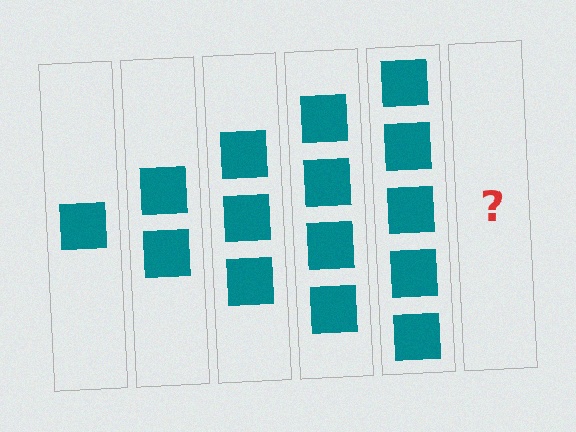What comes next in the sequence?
The next element should be 6 squares.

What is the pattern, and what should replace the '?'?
The pattern is that each step adds one more square. The '?' should be 6 squares.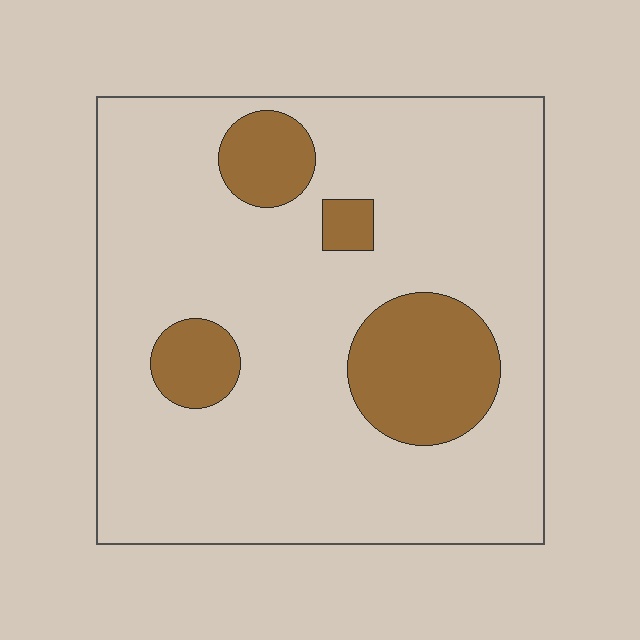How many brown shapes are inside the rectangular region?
4.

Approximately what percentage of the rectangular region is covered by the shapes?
Approximately 20%.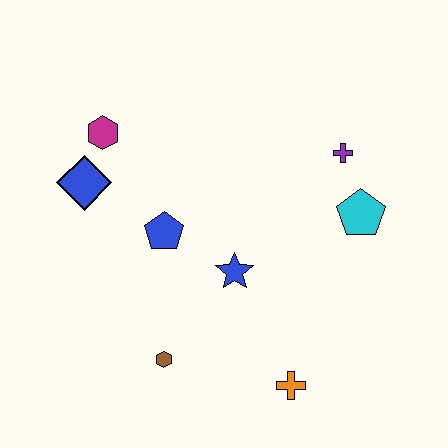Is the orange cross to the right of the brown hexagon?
Yes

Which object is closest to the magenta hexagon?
The blue diamond is closest to the magenta hexagon.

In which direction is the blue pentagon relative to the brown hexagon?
The blue pentagon is above the brown hexagon.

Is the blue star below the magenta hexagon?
Yes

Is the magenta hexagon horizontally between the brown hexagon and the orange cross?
No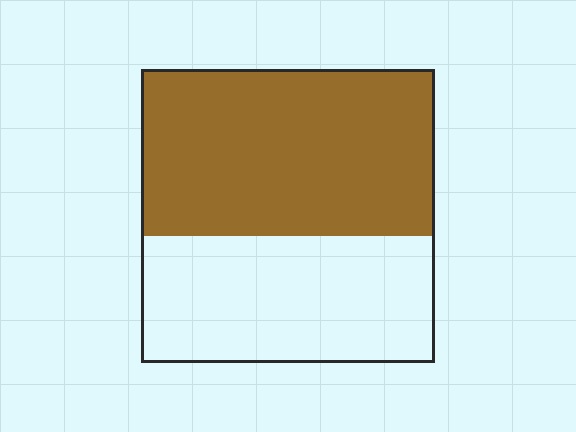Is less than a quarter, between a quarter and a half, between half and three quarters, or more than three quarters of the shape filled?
Between half and three quarters.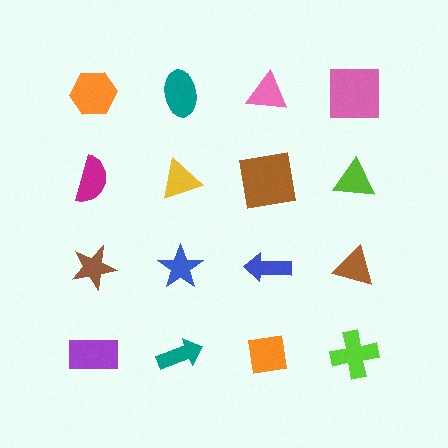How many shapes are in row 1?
4 shapes.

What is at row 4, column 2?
A teal arrow.